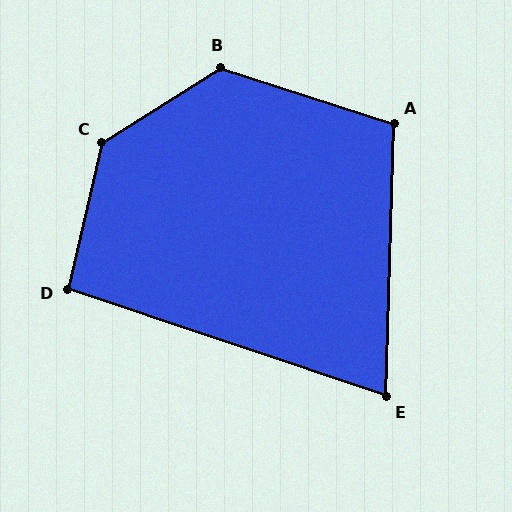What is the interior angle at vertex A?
Approximately 106 degrees (obtuse).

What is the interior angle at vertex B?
Approximately 130 degrees (obtuse).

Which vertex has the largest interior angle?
C, at approximately 135 degrees.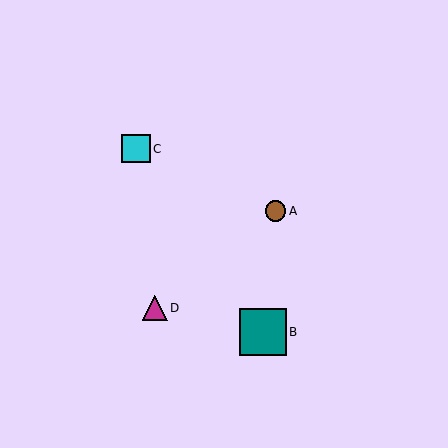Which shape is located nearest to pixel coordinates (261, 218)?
The brown circle (labeled A) at (275, 211) is nearest to that location.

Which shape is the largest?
The teal square (labeled B) is the largest.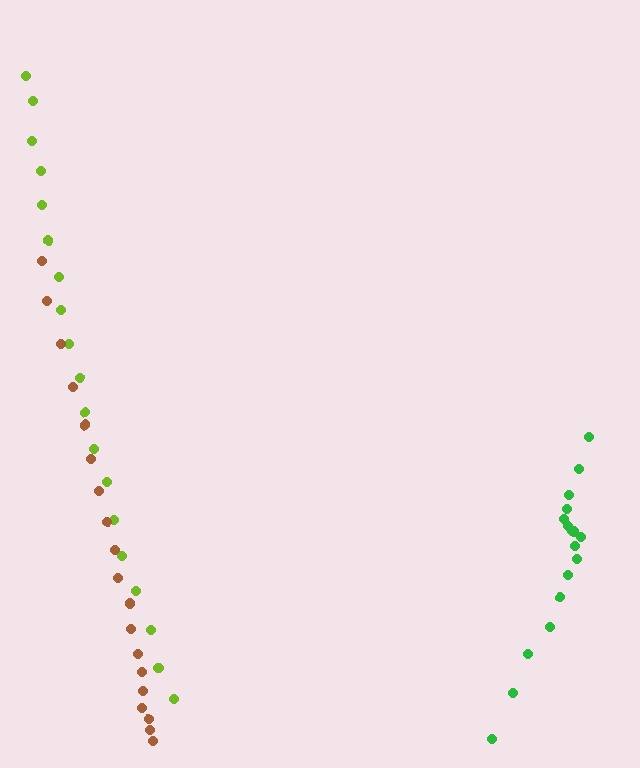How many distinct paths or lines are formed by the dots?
There are 3 distinct paths.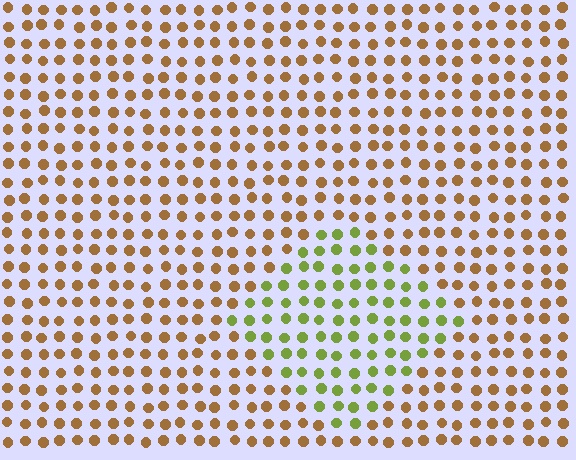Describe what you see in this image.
The image is filled with small brown elements in a uniform arrangement. A diamond-shaped region is visible where the elements are tinted to a slightly different hue, forming a subtle color boundary.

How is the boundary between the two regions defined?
The boundary is defined purely by a slight shift in hue (about 54 degrees). Spacing, size, and orientation are identical on both sides.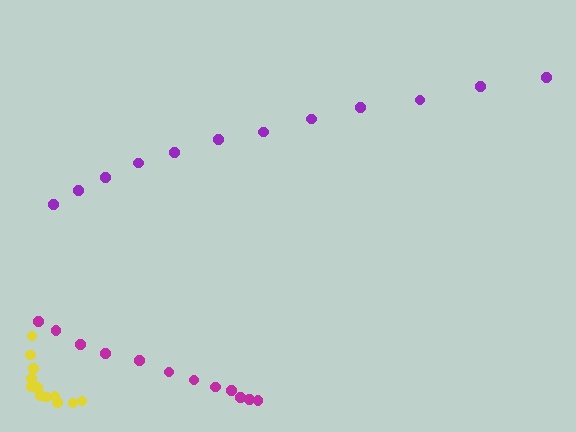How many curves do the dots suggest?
There are 3 distinct paths.